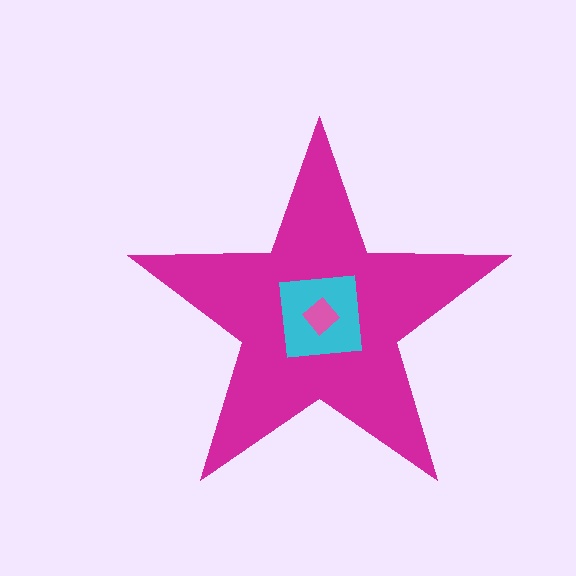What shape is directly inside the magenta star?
The cyan square.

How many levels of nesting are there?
3.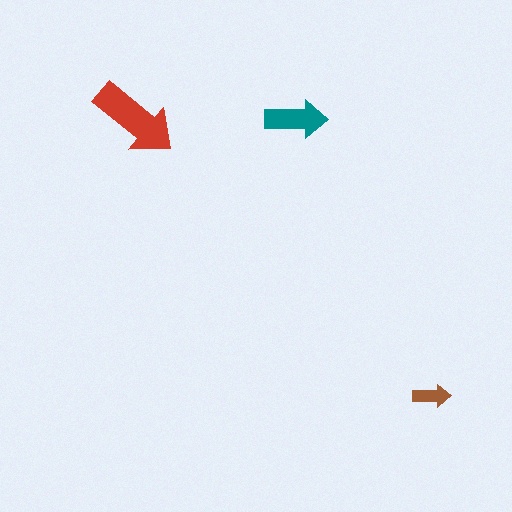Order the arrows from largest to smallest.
the red one, the teal one, the brown one.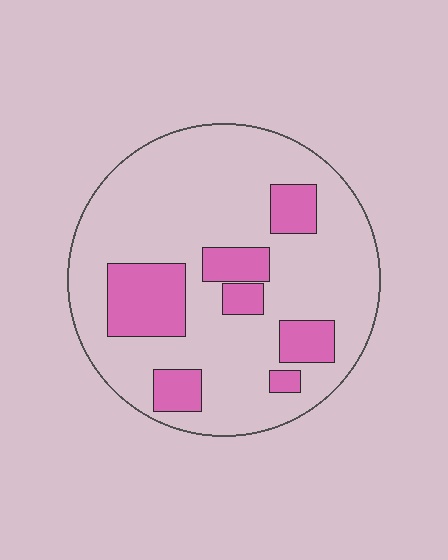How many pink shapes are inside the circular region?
7.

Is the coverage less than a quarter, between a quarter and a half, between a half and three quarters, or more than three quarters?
Less than a quarter.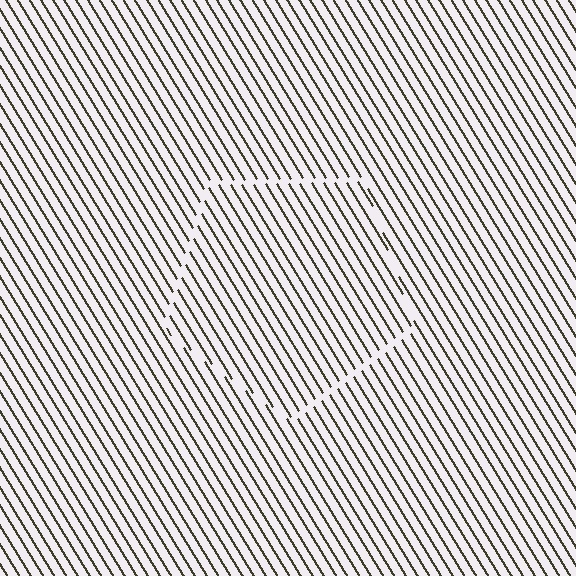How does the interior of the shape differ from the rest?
The interior of the shape contains the same grating, shifted by half a period — the contour is defined by the phase discontinuity where line-ends from the inner and outer gratings abut.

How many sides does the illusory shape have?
5 sides — the line-ends trace a pentagon.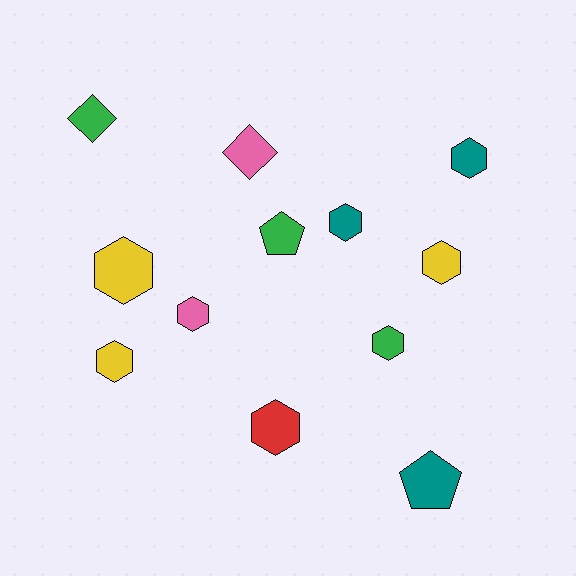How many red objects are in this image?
There is 1 red object.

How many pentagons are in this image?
There are 2 pentagons.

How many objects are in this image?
There are 12 objects.